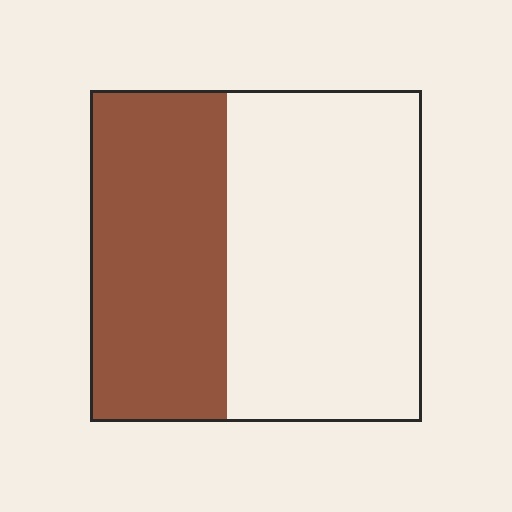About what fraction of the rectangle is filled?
About two fifths (2/5).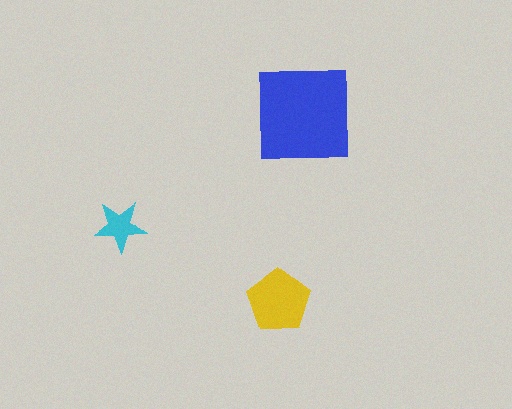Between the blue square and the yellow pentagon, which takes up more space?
The blue square.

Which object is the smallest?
The cyan star.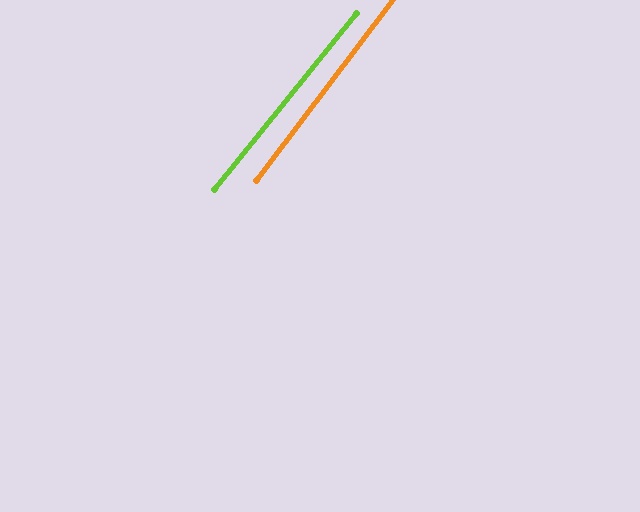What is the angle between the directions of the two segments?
Approximately 2 degrees.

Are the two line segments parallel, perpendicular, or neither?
Parallel — their directions differ by only 1.9°.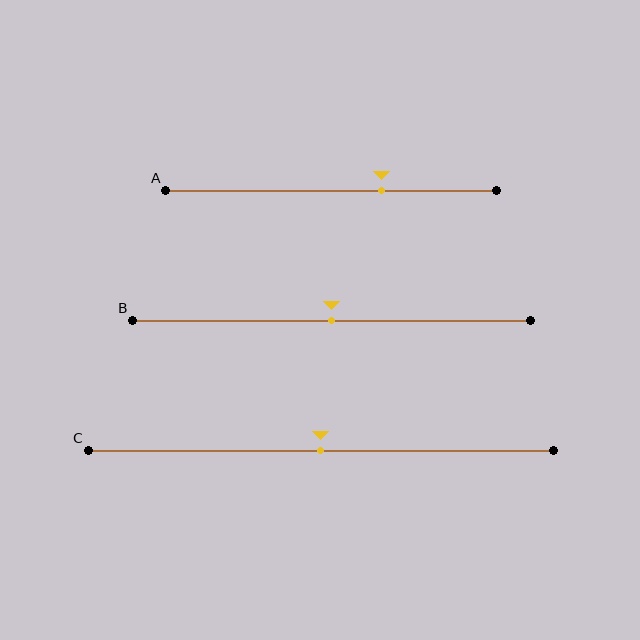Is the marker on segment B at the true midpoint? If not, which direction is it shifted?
Yes, the marker on segment B is at the true midpoint.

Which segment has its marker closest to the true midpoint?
Segment B has its marker closest to the true midpoint.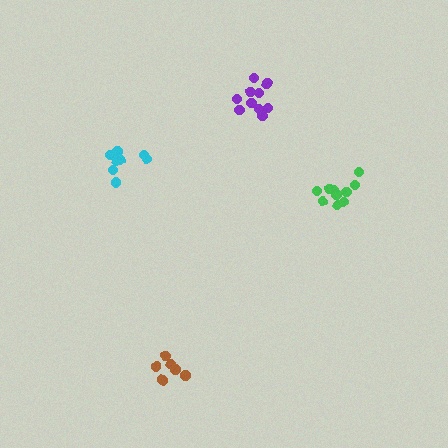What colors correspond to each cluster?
The clusters are colored: green, brown, cyan, purple.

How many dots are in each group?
Group 1: 10 dots, Group 2: 6 dots, Group 3: 9 dots, Group 4: 10 dots (35 total).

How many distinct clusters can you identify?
There are 4 distinct clusters.